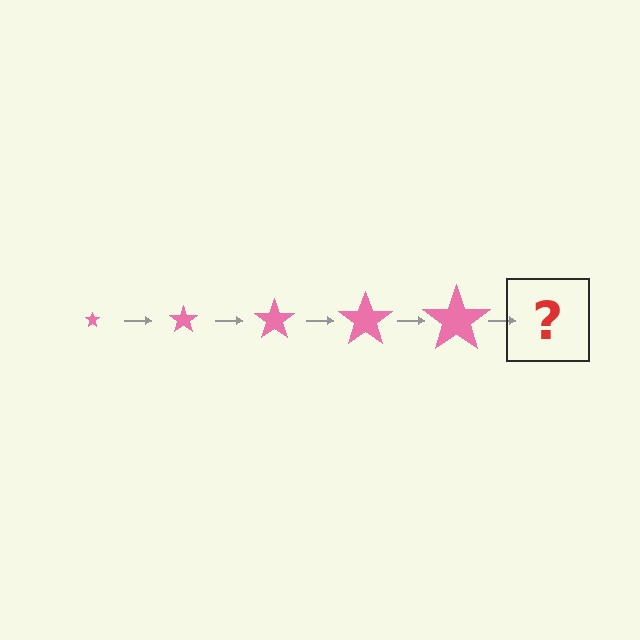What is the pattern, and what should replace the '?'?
The pattern is that the star gets progressively larger each step. The '?' should be a pink star, larger than the previous one.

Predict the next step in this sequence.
The next step is a pink star, larger than the previous one.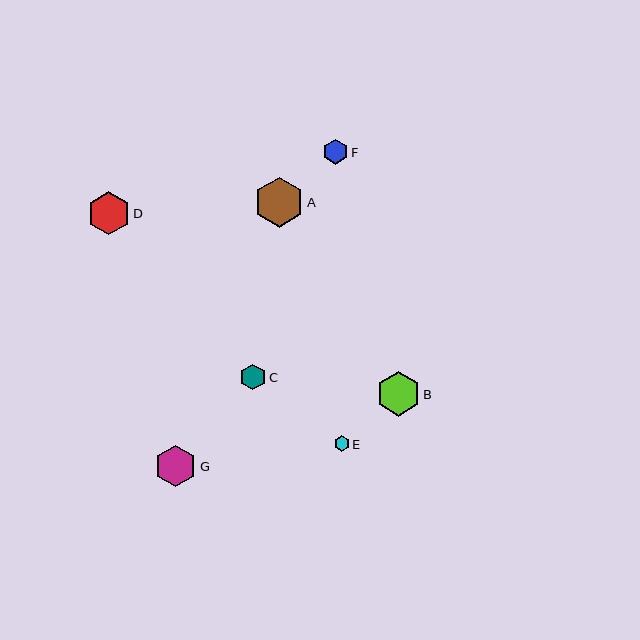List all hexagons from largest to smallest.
From largest to smallest: A, B, D, G, C, F, E.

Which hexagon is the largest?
Hexagon A is the largest with a size of approximately 50 pixels.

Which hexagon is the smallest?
Hexagon E is the smallest with a size of approximately 15 pixels.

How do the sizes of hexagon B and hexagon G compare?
Hexagon B and hexagon G are approximately the same size.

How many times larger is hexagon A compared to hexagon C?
Hexagon A is approximately 2.0 times the size of hexagon C.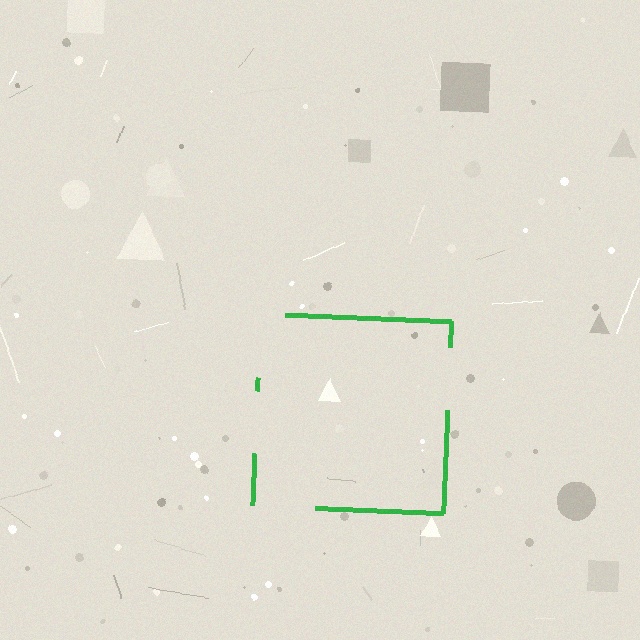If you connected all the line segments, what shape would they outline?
They would outline a square.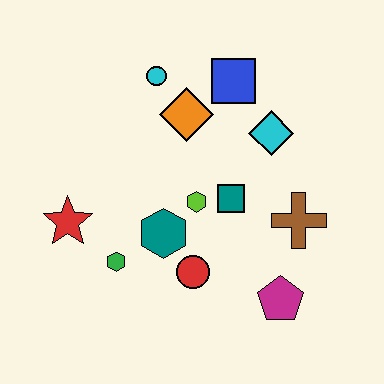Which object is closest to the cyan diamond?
The blue square is closest to the cyan diamond.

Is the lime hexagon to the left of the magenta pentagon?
Yes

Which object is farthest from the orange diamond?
The magenta pentagon is farthest from the orange diamond.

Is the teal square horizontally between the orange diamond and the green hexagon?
No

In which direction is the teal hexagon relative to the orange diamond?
The teal hexagon is below the orange diamond.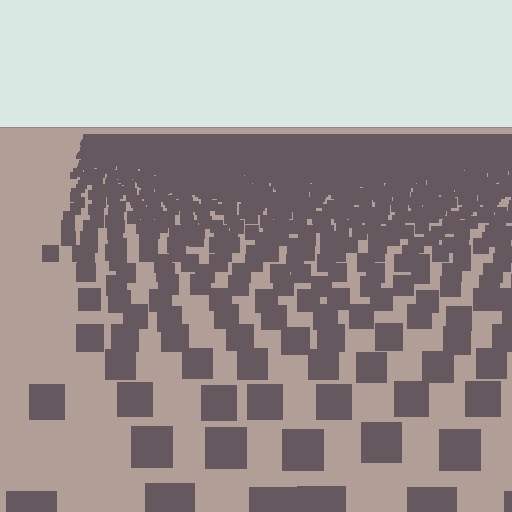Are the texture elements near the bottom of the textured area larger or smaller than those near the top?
Larger. Near the bottom, elements are closer to the viewer and appear at a bigger on-screen size.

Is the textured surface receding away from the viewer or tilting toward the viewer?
The surface is receding away from the viewer. Texture elements get smaller and denser toward the top.